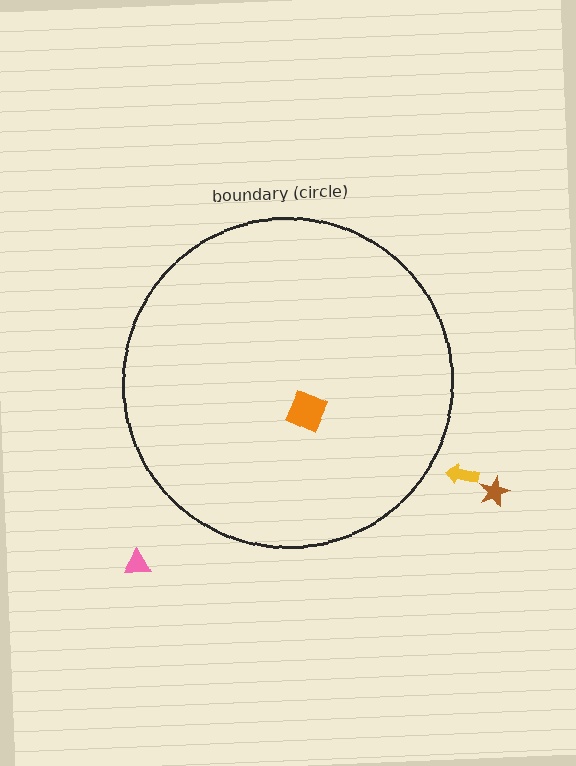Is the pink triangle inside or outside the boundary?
Outside.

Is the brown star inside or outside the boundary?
Outside.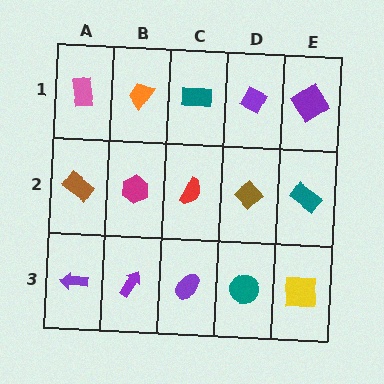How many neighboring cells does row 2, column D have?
4.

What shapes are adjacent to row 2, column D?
A purple diamond (row 1, column D), a teal circle (row 3, column D), a red semicircle (row 2, column C), a teal rectangle (row 2, column E).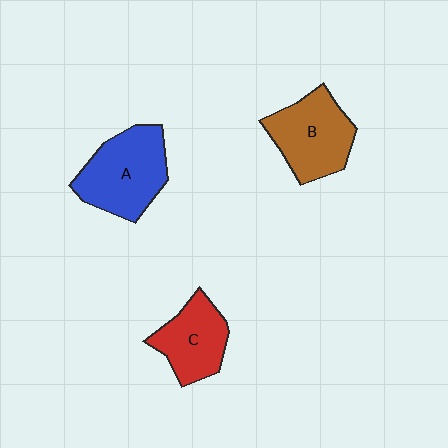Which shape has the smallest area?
Shape C (red).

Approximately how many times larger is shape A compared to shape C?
Approximately 1.4 times.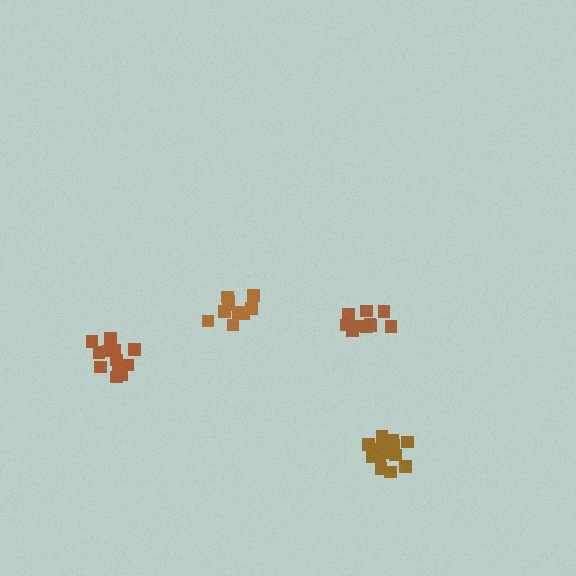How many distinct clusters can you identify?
There are 4 distinct clusters.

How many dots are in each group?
Group 1: 10 dots, Group 2: 10 dots, Group 3: 12 dots, Group 4: 15 dots (47 total).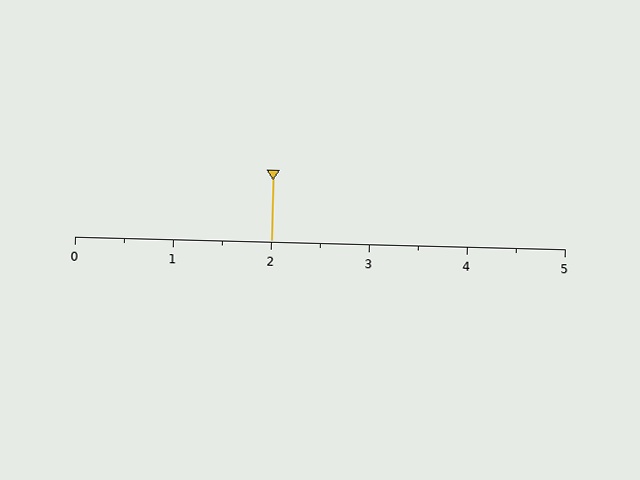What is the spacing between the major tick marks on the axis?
The major ticks are spaced 1 apart.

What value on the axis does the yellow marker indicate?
The marker indicates approximately 2.